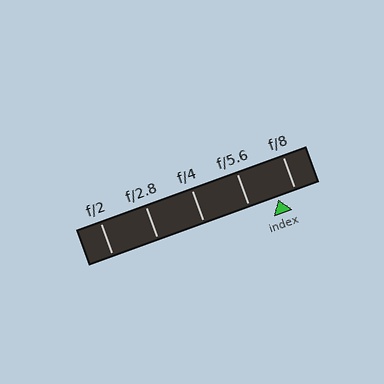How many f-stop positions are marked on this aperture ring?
There are 5 f-stop positions marked.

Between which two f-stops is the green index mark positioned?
The index mark is between f/5.6 and f/8.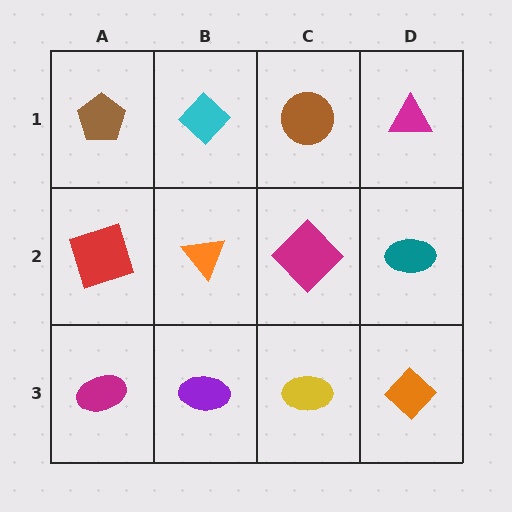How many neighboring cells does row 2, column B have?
4.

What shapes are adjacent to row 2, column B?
A cyan diamond (row 1, column B), a purple ellipse (row 3, column B), a red square (row 2, column A), a magenta diamond (row 2, column C).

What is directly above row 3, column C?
A magenta diamond.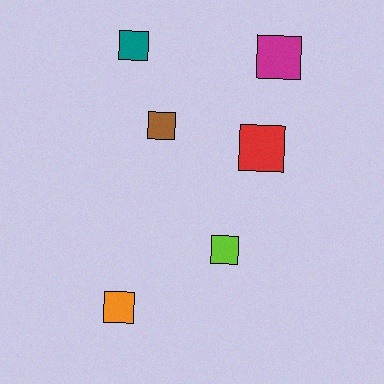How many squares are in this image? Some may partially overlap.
There are 6 squares.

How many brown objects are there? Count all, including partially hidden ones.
There is 1 brown object.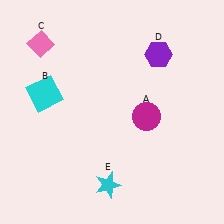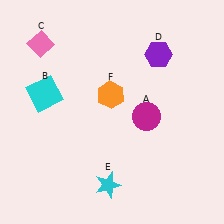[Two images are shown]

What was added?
An orange hexagon (F) was added in Image 2.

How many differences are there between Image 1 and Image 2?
There is 1 difference between the two images.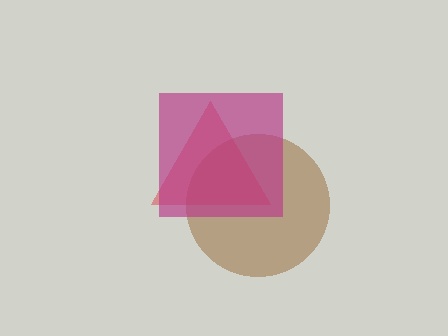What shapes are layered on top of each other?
The layered shapes are: a brown circle, a red triangle, a magenta square.